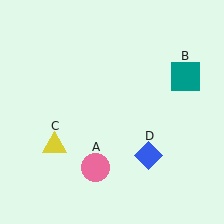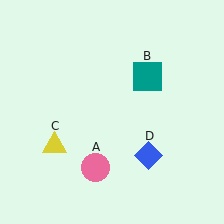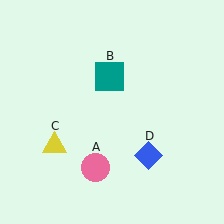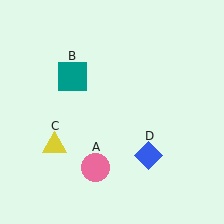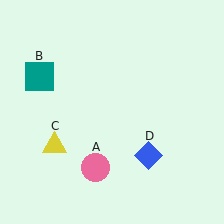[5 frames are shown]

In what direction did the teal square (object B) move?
The teal square (object B) moved left.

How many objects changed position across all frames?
1 object changed position: teal square (object B).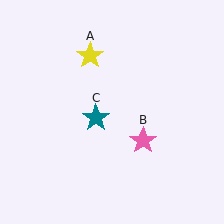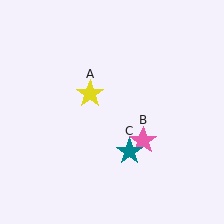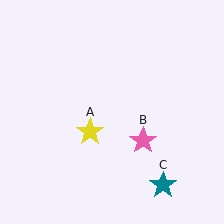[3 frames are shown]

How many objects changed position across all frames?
2 objects changed position: yellow star (object A), teal star (object C).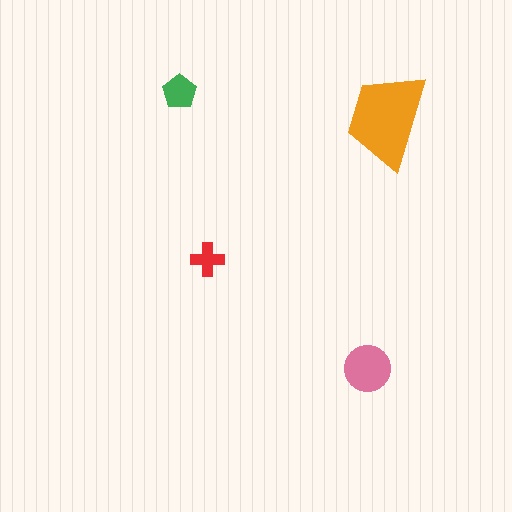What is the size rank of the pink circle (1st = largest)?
2nd.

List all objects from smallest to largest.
The red cross, the green pentagon, the pink circle, the orange trapezoid.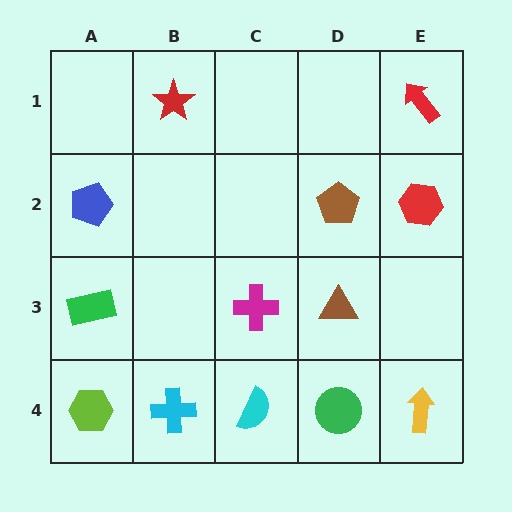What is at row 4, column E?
A yellow arrow.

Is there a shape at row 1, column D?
No, that cell is empty.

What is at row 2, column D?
A brown pentagon.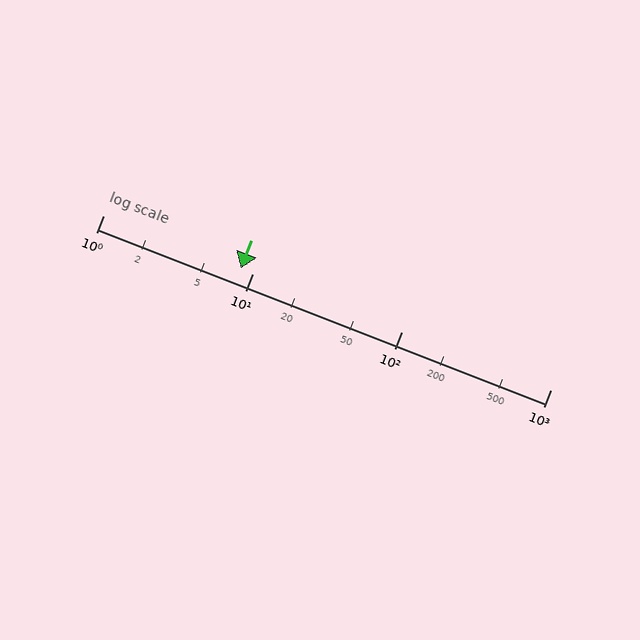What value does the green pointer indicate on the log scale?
The pointer indicates approximately 8.3.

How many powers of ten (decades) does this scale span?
The scale spans 3 decades, from 1 to 1000.